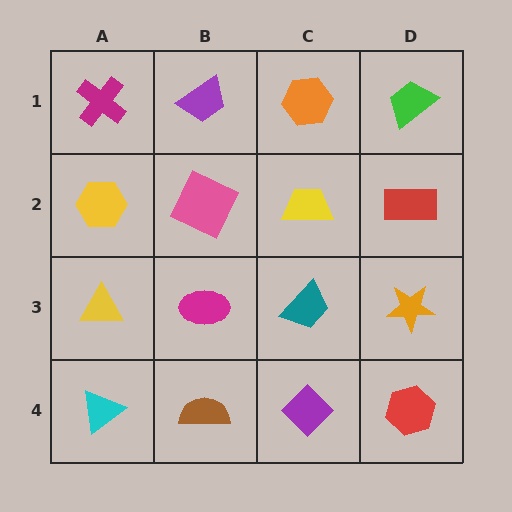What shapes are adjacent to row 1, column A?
A yellow hexagon (row 2, column A), a purple trapezoid (row 1, column B).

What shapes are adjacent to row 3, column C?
A yellow trapezoid (row 2, column C), a purple diamond (row 4, column C), a magenta ellipse (row 3, column B), an orange star (row 3, column D).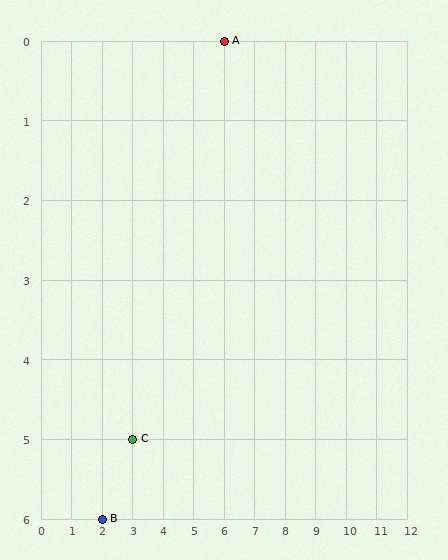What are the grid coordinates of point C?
Point C is at grid coordinates (3, 5).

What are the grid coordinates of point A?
Point A is at grid coordinates (6, 0).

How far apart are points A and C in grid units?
Points A and C are 3 columns and 5 rows apart (about 5.8 grid units diagonally).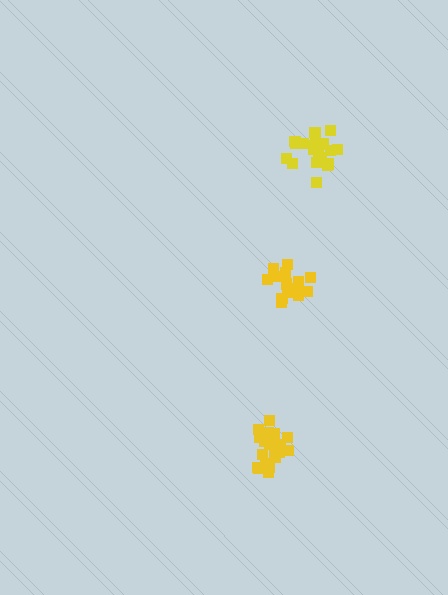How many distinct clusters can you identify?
There are 3 distinct clusters.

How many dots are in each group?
Group 1: 16 dots, Group 2: 20 dots, Group 3: 20 dots (56 total).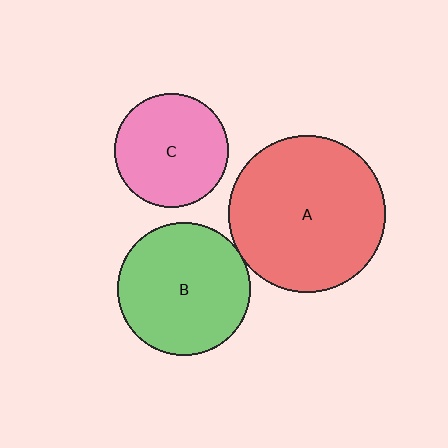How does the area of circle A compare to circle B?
Approximately 1.4 times.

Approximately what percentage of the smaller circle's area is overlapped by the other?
Approximately 5%.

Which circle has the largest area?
Circle A (red).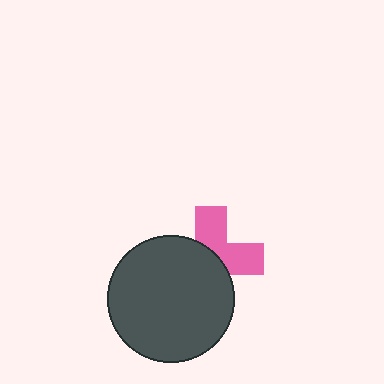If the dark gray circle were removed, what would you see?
You would see the complete pink cross.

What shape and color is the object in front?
The object in front is a dark gray circle.